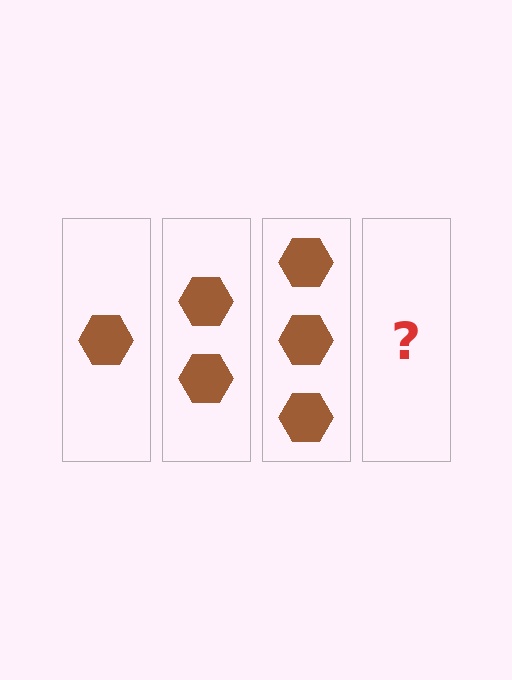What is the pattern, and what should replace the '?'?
The pattern is that each step adds one more hexagon. The '?' should be 4 hexagons.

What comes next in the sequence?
The next element should be 4 hexagons.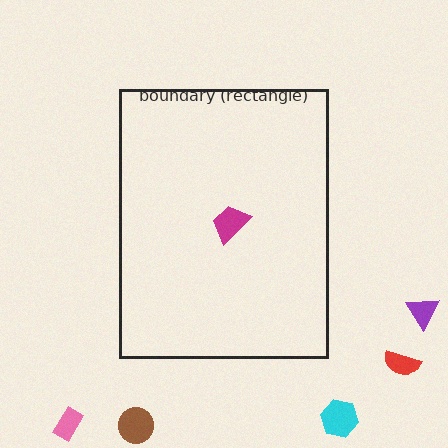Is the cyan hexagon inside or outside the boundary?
Outside.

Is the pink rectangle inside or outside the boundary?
Outside.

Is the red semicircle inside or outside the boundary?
Outside.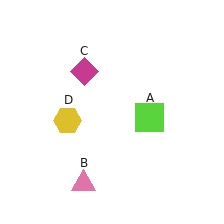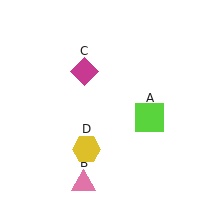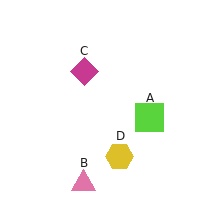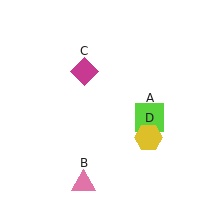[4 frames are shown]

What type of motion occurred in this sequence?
The yellow hexagon (object D) rotated counterclockwise around the center of the scene.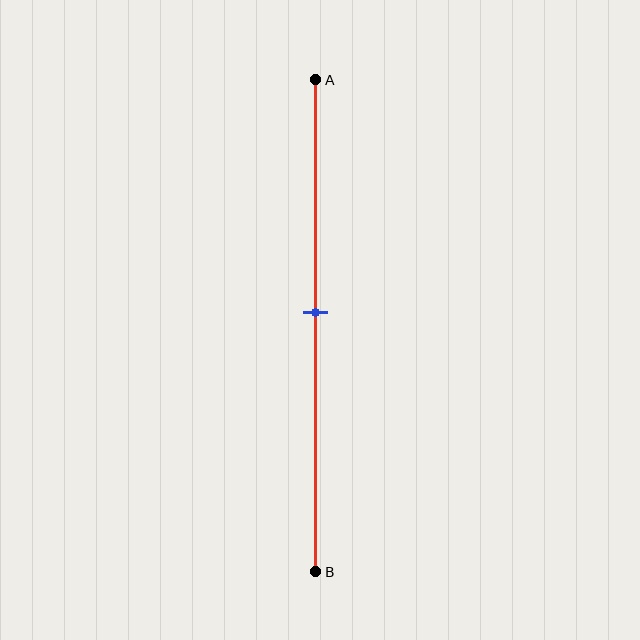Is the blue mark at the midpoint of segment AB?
Yes, the mark is approximately at the midpoint.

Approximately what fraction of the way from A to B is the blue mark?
The blue mark is approximately 45% of the way from A to B.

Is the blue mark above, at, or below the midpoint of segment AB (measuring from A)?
The blue mark is approximately at the midpoint of segment AB.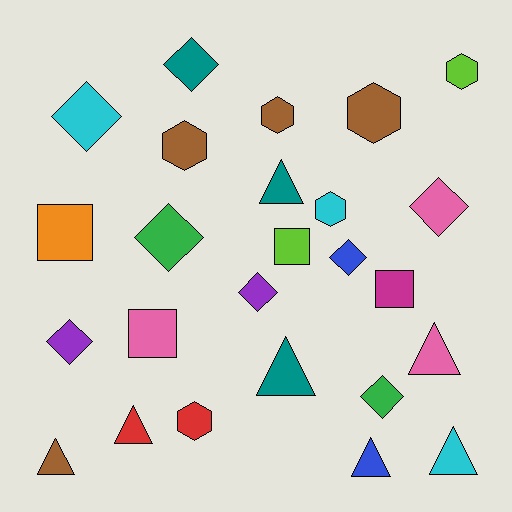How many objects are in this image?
There are 25 objects.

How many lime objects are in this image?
There are 2 lime objects.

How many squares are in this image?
There are 4 squares.